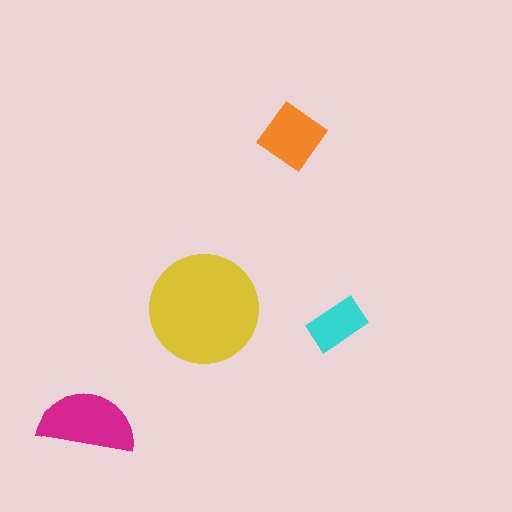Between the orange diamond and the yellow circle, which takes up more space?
The yellow circle.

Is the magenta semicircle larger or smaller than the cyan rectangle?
Larger.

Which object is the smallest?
The cyan rectangle.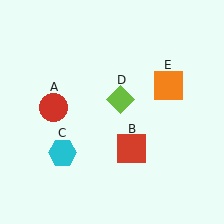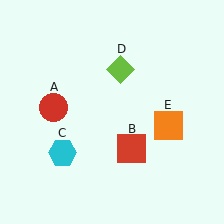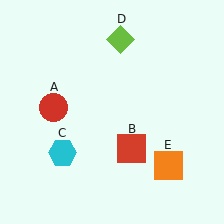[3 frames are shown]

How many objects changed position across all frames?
2 objects changed position: lime diamond (object D), orange square (object E).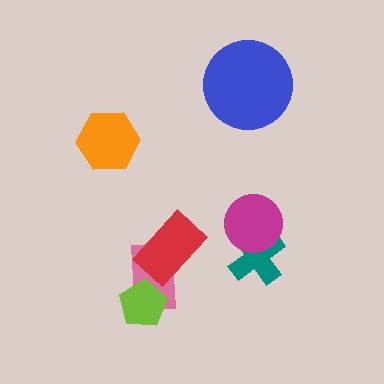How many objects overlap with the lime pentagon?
1 object overlaps with the lime pentagon.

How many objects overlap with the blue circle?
0 objects overlap with the blue circle.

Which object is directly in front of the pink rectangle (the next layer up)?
The lime pentagon is directly in front of the pink rectangle.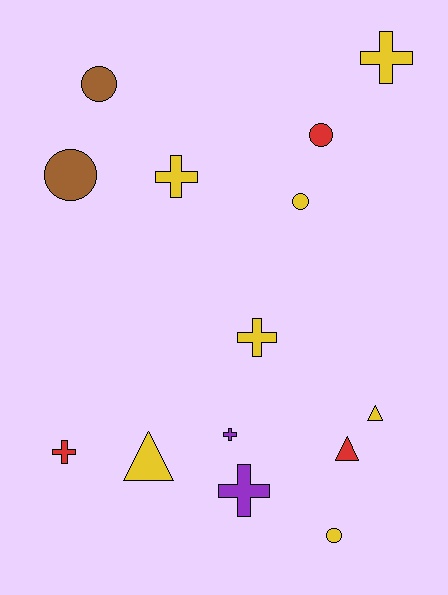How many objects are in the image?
There are 14 objects.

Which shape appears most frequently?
Cross, with 6 objects.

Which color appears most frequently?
Yellow, with 7 objects.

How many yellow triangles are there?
There are 2 yellow triangles.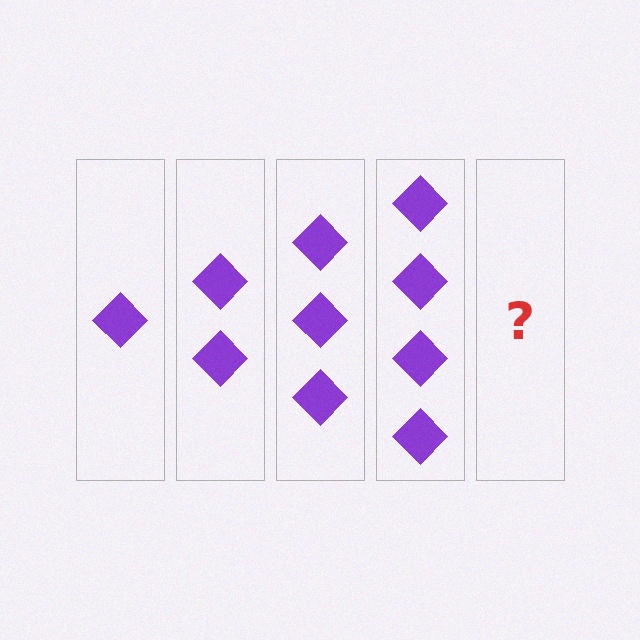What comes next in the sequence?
The next element should be 5 diamonds.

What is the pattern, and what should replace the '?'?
The pattern is that each step adds one more diamond. The '?' should be 5 diamonds.